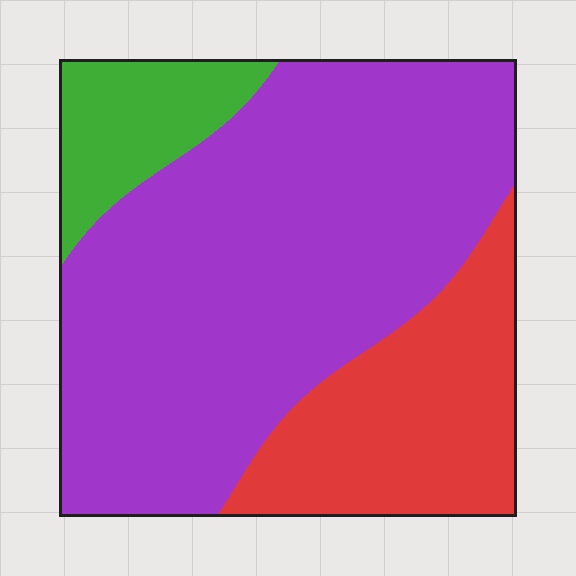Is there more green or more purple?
Purple.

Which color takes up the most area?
Purple, at roughly 65%.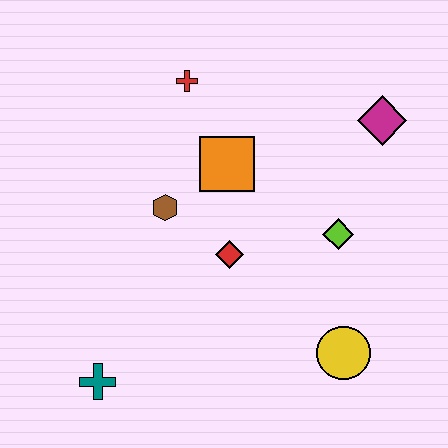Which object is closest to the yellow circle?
The lime diamond is closest to the yellow circle.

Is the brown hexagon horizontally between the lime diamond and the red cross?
No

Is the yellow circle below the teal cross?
No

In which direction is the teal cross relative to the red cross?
The teal cross is below the red cross.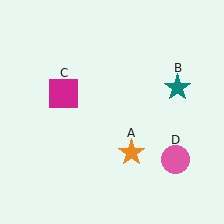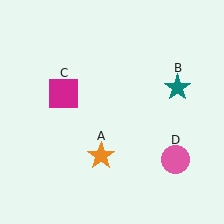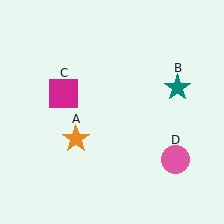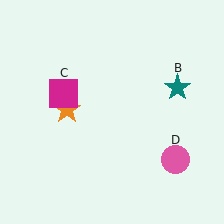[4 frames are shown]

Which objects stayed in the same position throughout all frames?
Teal star (object B) and magenta square (object C) and pink circle (object D) remained stationary.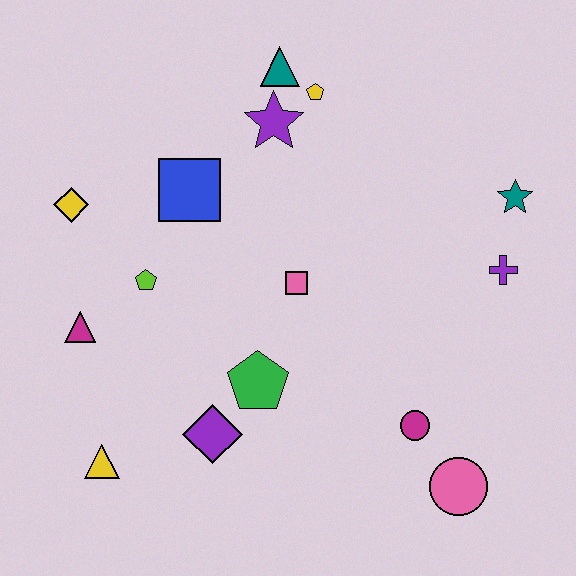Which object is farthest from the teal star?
The yellow triangle is farthest from the teal star.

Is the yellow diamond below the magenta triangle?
No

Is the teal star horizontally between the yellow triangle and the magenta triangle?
No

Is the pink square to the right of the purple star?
Yes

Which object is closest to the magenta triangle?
The lime pentagon is closest to the magenta triangle.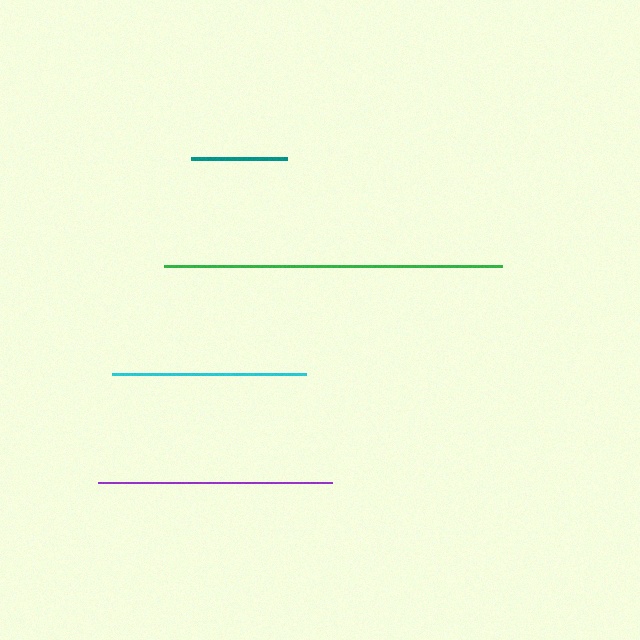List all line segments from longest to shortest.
From longest to shortest: green, purple, cyan, teal.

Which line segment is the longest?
The green line is the longest at approximately 337 pixels.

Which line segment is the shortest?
The teal line is the shortest at approximately 96 pixels.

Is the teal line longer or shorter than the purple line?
The purple line is longer than the teal line.